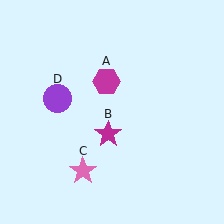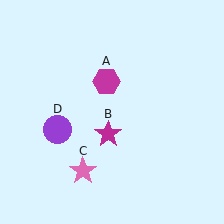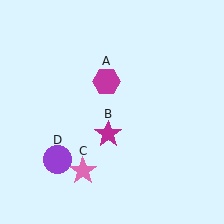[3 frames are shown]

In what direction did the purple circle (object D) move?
The purple circle (object D) moved down.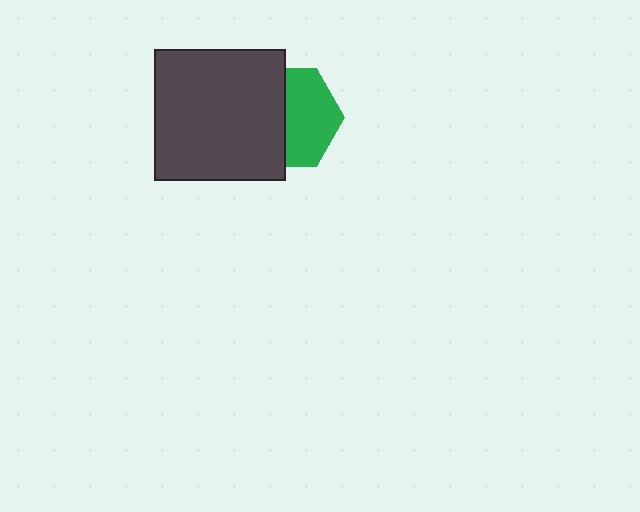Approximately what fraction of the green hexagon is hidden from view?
Roughly 46% of the green hexagon is hidden behind the dark gray square.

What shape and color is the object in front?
The object in front is a dark gray square.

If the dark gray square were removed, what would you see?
You would see the complete green hexagon.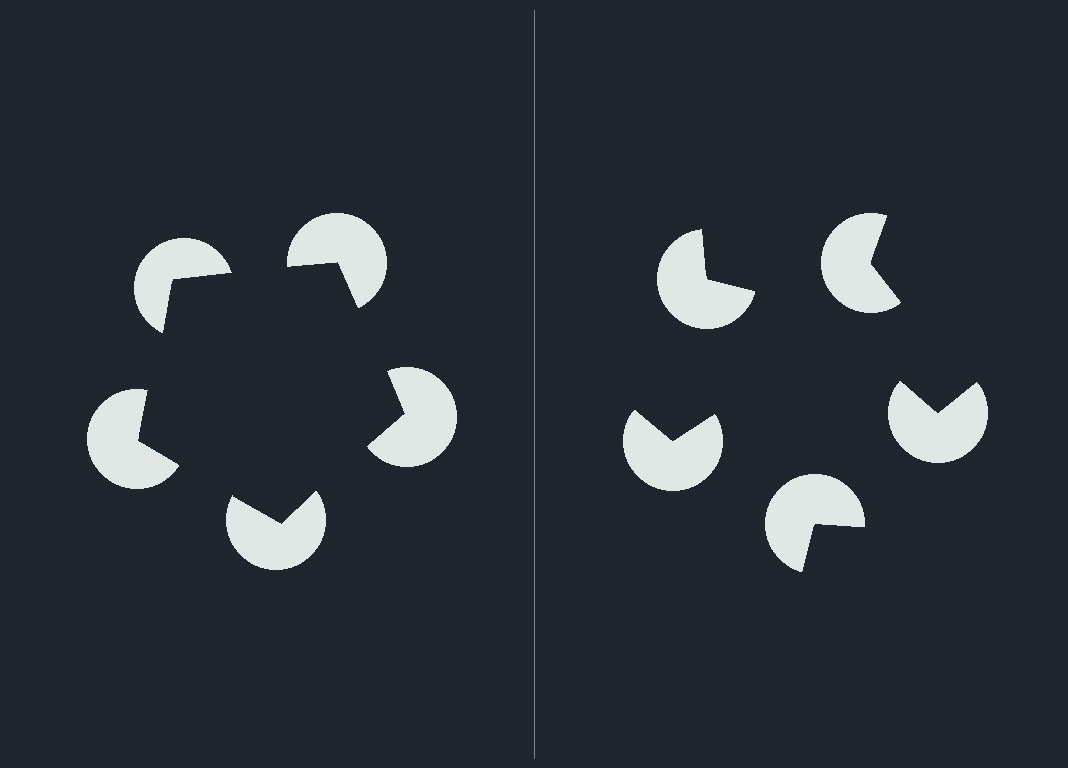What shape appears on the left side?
An illusory pentagon.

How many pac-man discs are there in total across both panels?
10 — 5 on each side.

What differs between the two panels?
The pac-man discs are positioned identically on both sides; only the wedge orientations differ. On the left they align to a pentagon; on the right they are misaligned.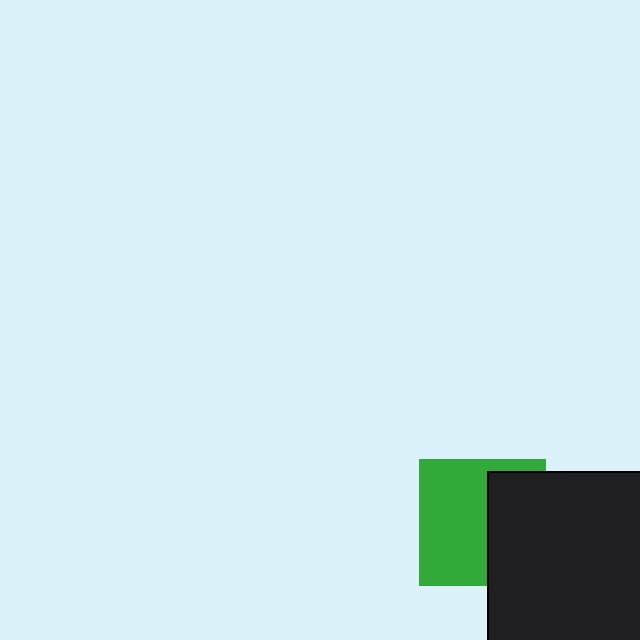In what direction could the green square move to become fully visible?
The green square could move left. That would shift it out from behind the black square entirely.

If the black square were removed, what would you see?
You would see the complete green square.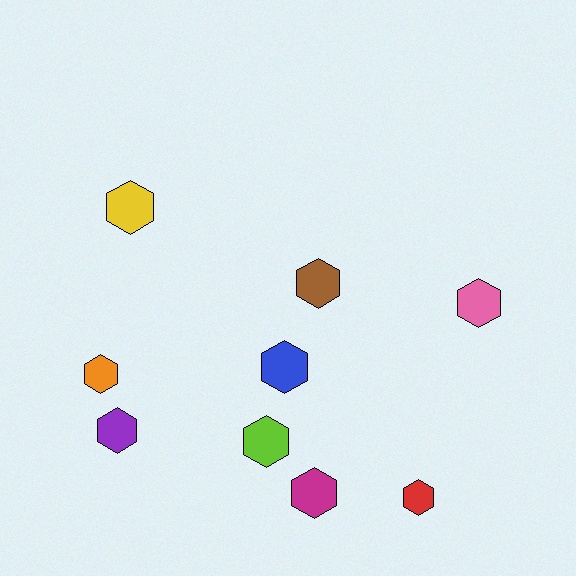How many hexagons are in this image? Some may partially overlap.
There are 9 hexagons.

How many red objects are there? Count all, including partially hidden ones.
There is 1 red object.